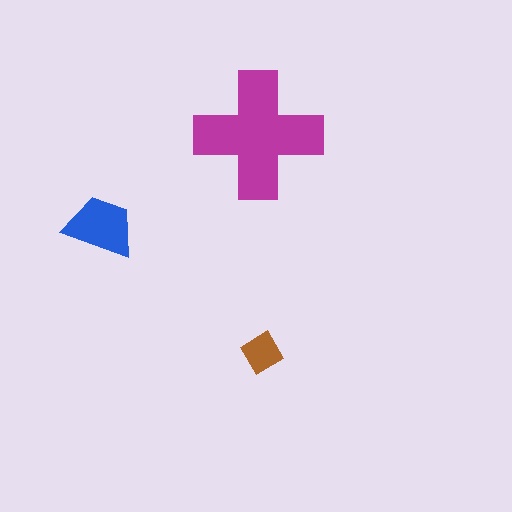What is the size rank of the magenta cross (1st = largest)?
1st.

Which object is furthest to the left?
The blue trapezoid is leftmost.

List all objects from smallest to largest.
The brown diamond, the blue trapezoid, the magenta cross.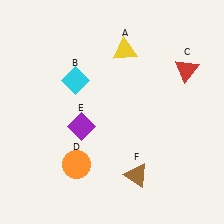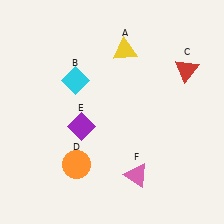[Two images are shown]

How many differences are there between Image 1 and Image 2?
There is 1 difference between the two images.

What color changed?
The triangle (F) changed from brown in Image 1 to pink in Image 2.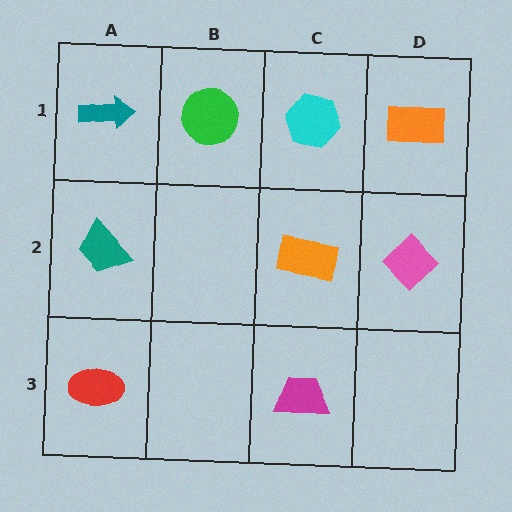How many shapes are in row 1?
4 shapes.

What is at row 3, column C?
A magenta trapezoid.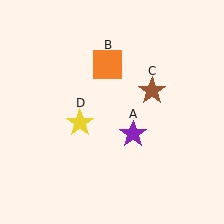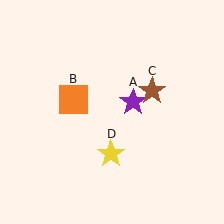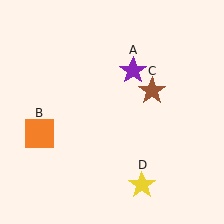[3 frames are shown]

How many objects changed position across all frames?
3 objects changed position: purple star (object A), orange square (object B), yellow star (object D).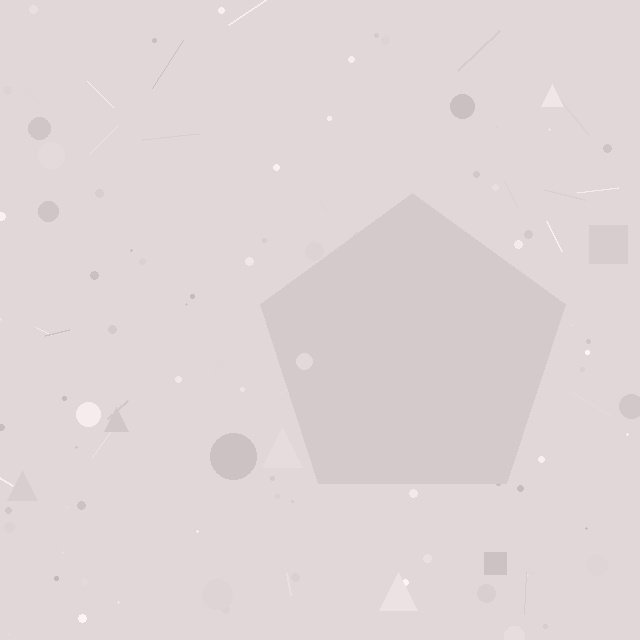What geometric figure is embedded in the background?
A pentagon is embedded in the background.